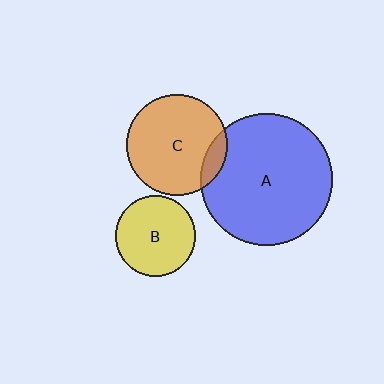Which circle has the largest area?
Circle A (blue).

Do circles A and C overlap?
Yes.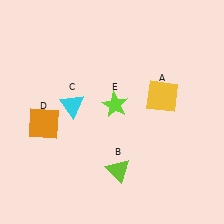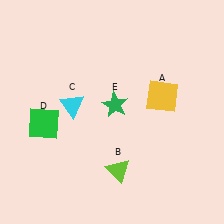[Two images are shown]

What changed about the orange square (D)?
In Image 1, D is orange. In Image 2, it changed to green.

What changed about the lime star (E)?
In Image 1, E is lime. In Image 2, it changed to green.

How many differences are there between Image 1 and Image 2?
There are 2 differences between the two images.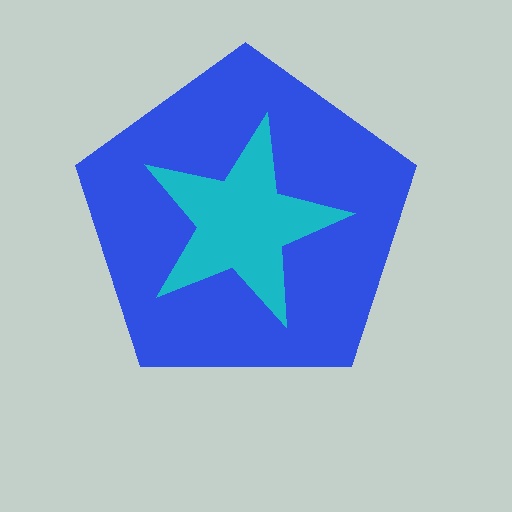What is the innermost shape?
The cyan star.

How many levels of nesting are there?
2.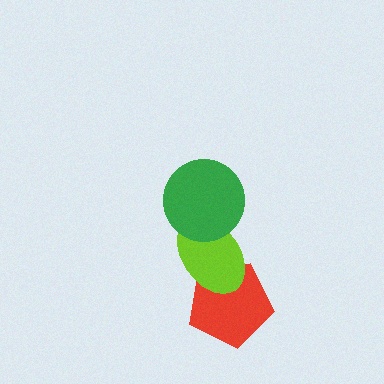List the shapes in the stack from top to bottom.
From top to bottom: the green circle, the lime ellipse, the red pentagon.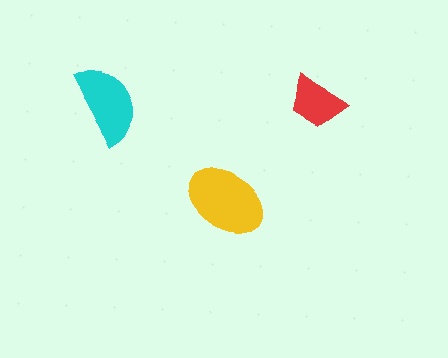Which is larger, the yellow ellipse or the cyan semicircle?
The yellow ellipse.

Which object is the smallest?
The red trapezoid.